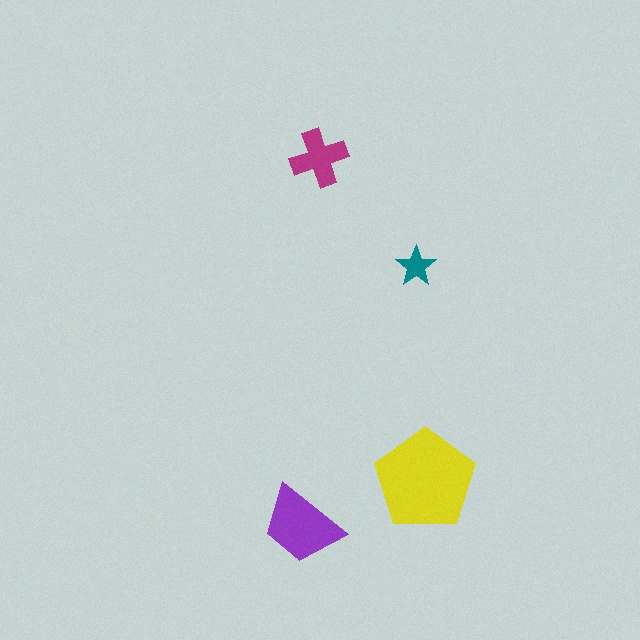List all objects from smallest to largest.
The teal star, the magenta cross, the purple trapezoid, the yellow pentagon.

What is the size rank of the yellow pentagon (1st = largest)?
1st.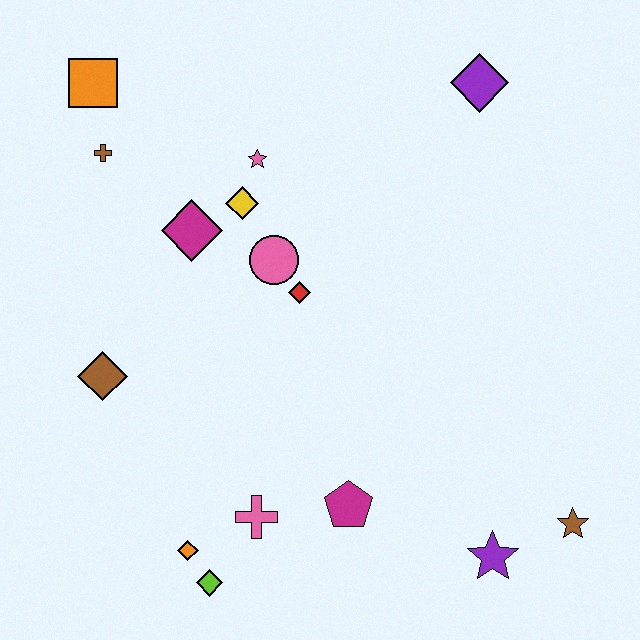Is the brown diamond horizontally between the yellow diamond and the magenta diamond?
No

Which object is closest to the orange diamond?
The lime diamond is closest to the orange diamond.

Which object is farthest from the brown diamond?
The brown star is farthest from the brown diamond.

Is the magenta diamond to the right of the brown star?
No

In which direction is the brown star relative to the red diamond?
The brown star is to the right of the red diamond.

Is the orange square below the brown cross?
No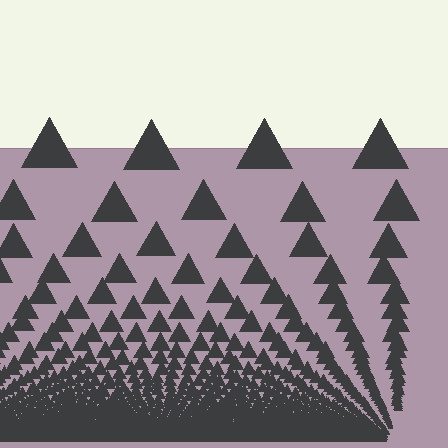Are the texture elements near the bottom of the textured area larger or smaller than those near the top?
Smaller. The gradient is inverted — elements near the bottom are smaller and denser.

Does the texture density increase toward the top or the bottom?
Density increases toward the bottom.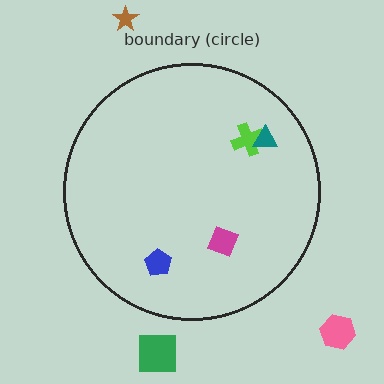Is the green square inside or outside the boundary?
Outside.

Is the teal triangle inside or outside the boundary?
Inside.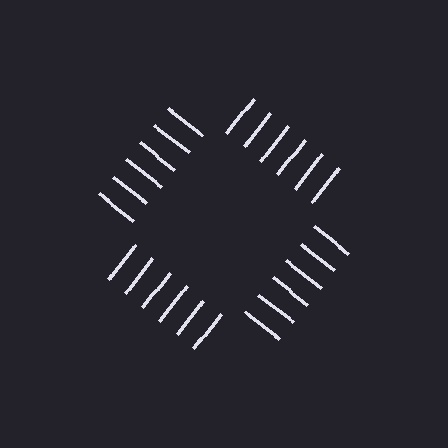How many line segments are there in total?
24 — 6 along each of the 4 edges.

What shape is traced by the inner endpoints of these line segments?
An illusory square — the line segments terminate on its edges but no continuous stroke is drawn.